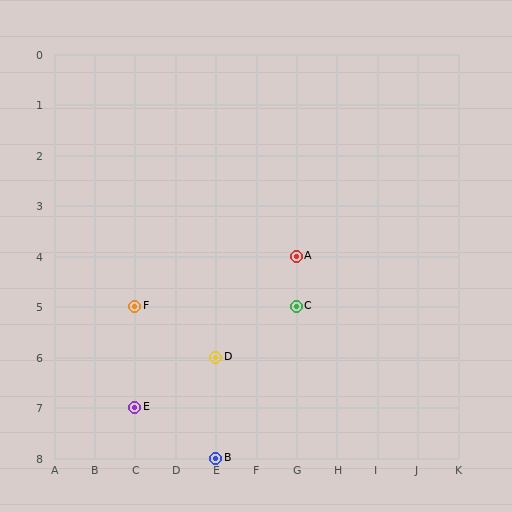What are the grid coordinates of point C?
Point C is at grid coordinates (G, 5).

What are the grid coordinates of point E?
Point E is at grid coordinates (C, 7).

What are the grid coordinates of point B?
Point B is at grid coordinates (E, 8).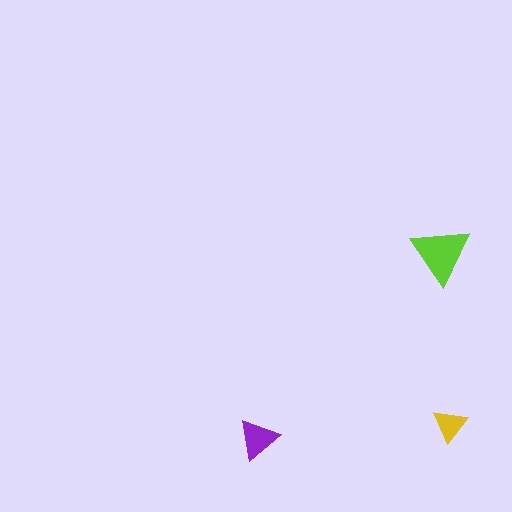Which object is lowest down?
The purple triangle is bottommost.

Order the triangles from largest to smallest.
the lime one, the purple one, the yellow one.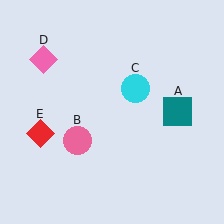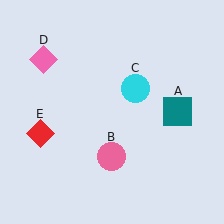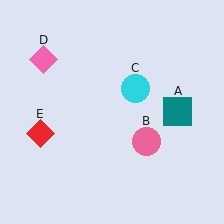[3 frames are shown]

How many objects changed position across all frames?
1 object changed position: pink circle (object B).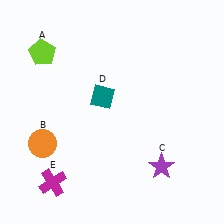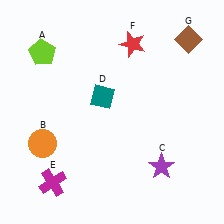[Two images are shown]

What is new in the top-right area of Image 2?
A brown diamond (G) was added in the top-right area of Image 2.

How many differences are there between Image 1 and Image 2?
There are 2 differences between the two images.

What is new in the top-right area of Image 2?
A red star (F) was added in the top-right area of Image 2.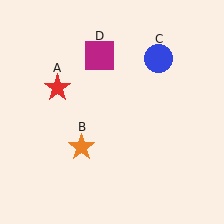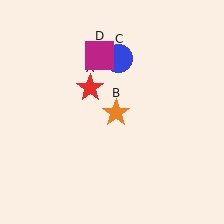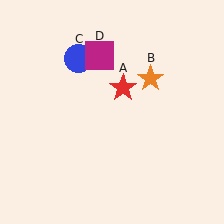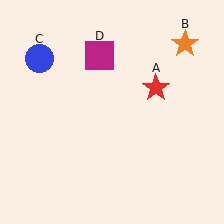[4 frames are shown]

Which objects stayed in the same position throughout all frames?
Magenta square (object D) remained stationary.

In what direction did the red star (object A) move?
The red star (object A) moved right.